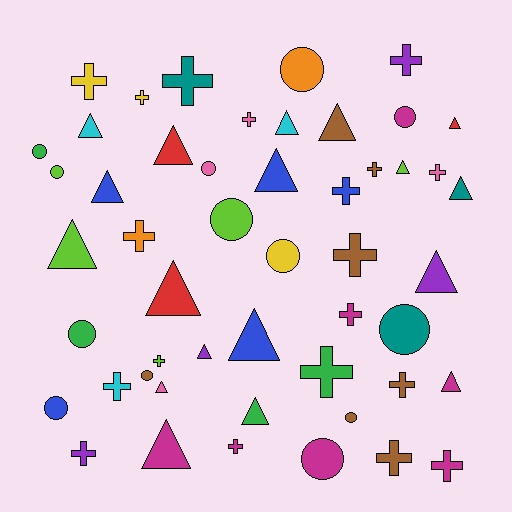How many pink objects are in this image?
There are 4 pink objects.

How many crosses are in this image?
There are 19 crosses.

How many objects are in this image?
There are 50 objects.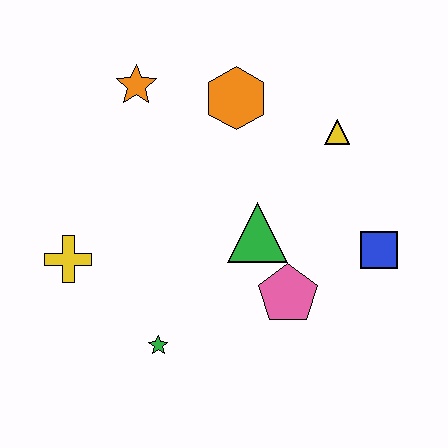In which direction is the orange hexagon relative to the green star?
The orange hexagon is above the green star.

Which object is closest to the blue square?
The pink pentagon is closest to the blue square.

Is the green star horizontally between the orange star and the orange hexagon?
Yes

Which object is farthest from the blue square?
The yellow cross is farthest from the blue square.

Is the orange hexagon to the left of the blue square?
Yes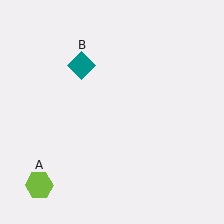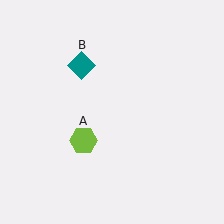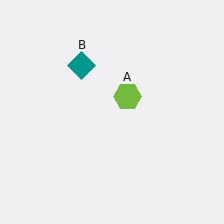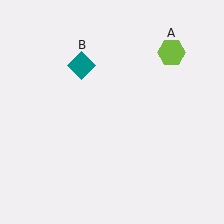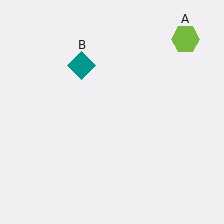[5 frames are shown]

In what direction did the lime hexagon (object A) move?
The lime hexagon (object A) moved up and to the right.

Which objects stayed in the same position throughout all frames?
Teal diamond (object B) remained stationary.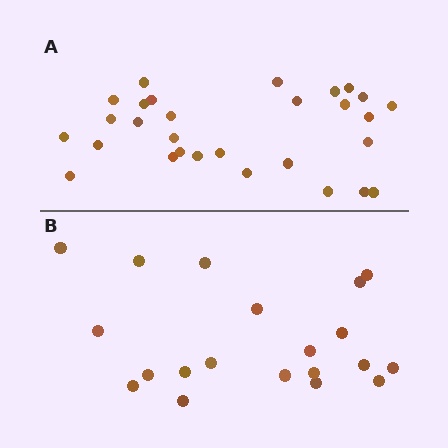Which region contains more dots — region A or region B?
Region A (the top region) has more dots.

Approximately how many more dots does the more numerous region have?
Region A has roughly 8 or so more dots than region B.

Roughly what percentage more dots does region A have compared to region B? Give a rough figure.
About 45% more.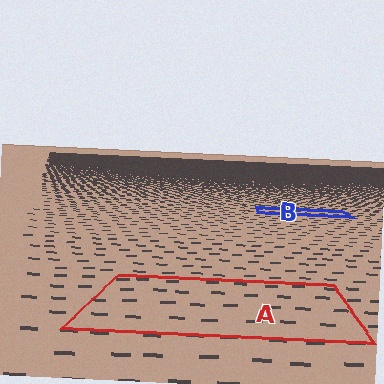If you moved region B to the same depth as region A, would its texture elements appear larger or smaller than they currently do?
They would appear larger. At a closer depth, the same texture elements are projected at a bigger on-screen size.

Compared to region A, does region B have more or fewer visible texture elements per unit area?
Region B has more texture elements per unit area — they are packed more densely because it is farther away.